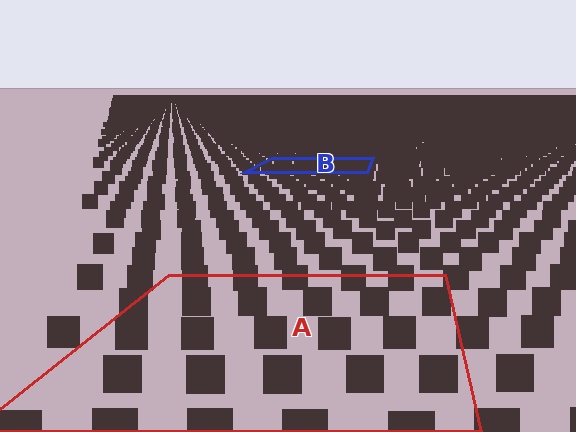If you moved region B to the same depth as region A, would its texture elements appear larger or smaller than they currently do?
They would appear larger. At a closer depth, the same texture elements are projected at a bigger on-screen size.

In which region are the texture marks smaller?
The texture marks are smaller in region B, because it is farther away.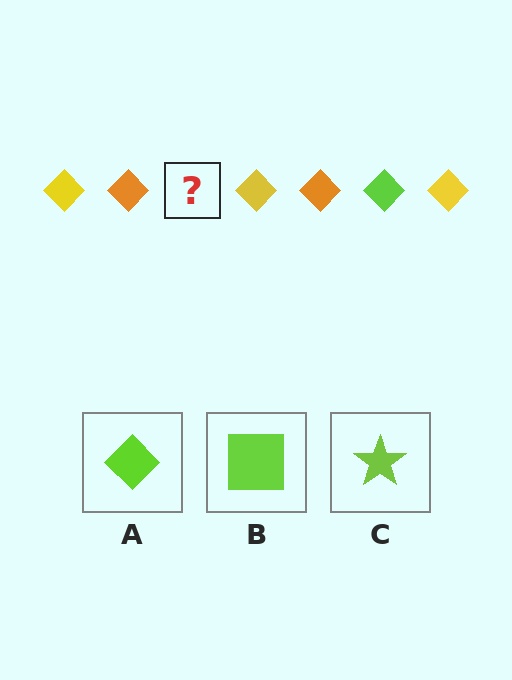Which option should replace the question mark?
Option A.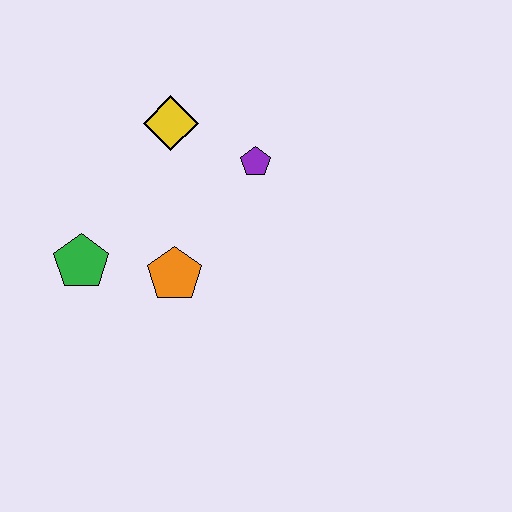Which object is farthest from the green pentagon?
The purple pentagon is farthest from the green pentagon.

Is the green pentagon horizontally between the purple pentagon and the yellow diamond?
No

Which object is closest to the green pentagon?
The orange pentagon is closest to the green pentagon.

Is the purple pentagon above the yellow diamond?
No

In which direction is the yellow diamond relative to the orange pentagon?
The yellow diamond is above the orange pentagon.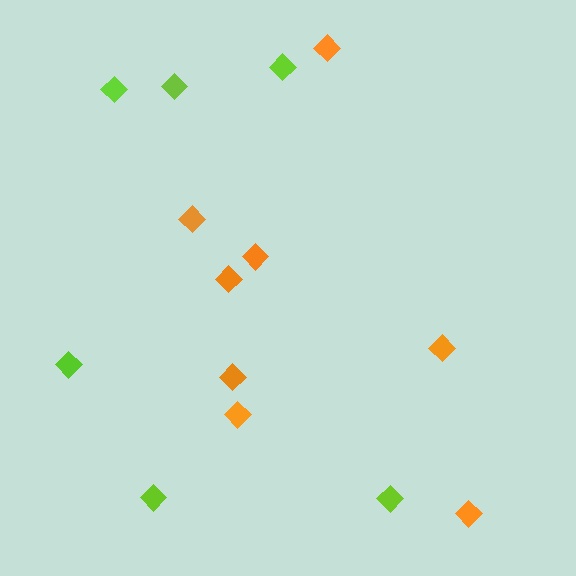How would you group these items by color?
There are 2 groups: one group of lime diamonds (6) and one group of orange diamonds (8).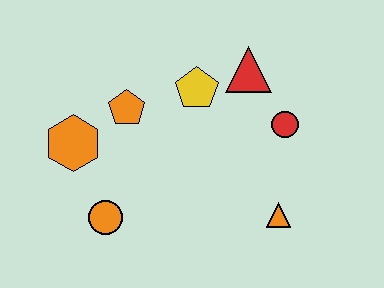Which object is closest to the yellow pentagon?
The red triangle is closest to the yellow pentagon.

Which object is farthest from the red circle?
The orange hexagon is farthest from the red circle.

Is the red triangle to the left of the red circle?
Yes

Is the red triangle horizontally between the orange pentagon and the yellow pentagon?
No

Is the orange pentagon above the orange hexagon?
Yes